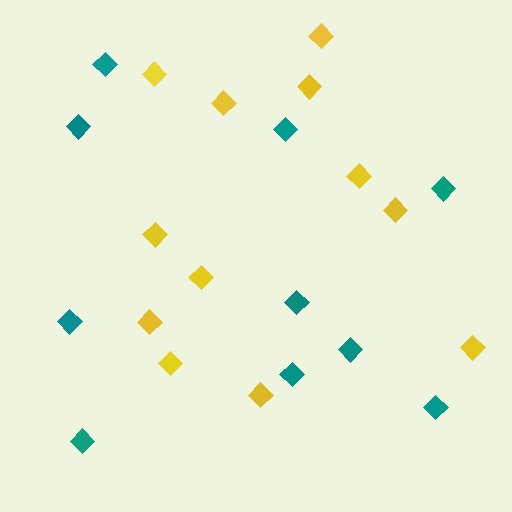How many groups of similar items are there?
There are 2 groups: one group of teal diamonds (10) and one group of yellow diamonds (12).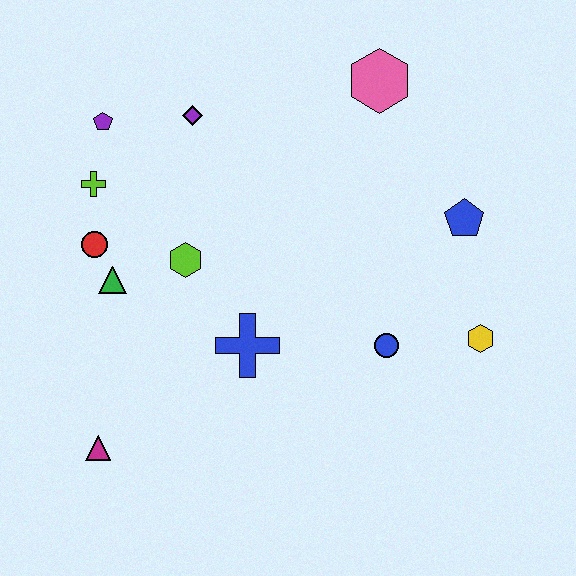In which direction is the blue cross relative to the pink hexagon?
The blue cross is below the pink hexagon.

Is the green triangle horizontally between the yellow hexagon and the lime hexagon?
No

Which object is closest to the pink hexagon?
The blue pentagon is closest to the pink hexagon.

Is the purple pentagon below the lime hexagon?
No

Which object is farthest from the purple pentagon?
The yellow hexagon is farthest from the purple pentagon.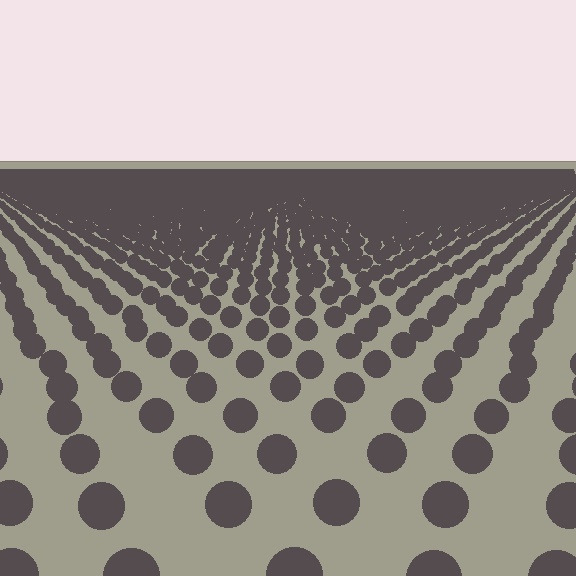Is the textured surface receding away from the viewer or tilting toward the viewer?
The surface is receding away from the viewer. Texture elements get smaller and denser toward the top.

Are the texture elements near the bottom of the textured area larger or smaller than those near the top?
Larger. Near the bottom, elements are closer to the viewer and appear at a bigger on-screen size.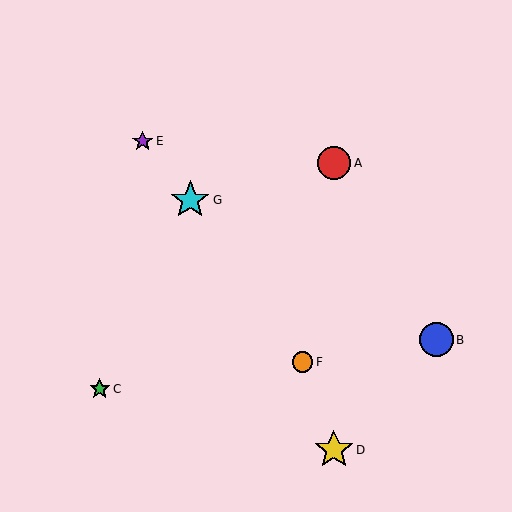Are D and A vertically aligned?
Yes, both are at x≈334.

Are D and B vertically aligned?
No, D is at x≈334 and B is at x≈436.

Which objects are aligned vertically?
Objects A, D are aligned vertically.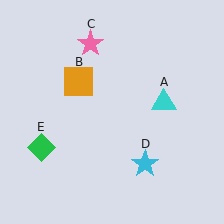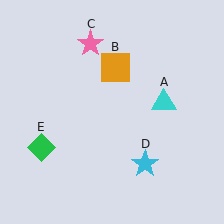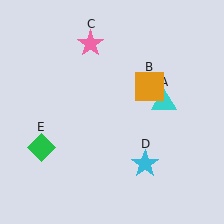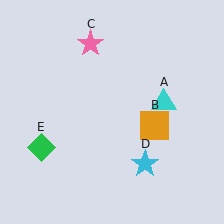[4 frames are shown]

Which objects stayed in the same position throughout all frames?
Cyan triangle (object A) and pink star (object C) and cyan star (object D) and green diamond (object E) remained stationary.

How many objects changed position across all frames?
1 object changed position: orange square (object B).